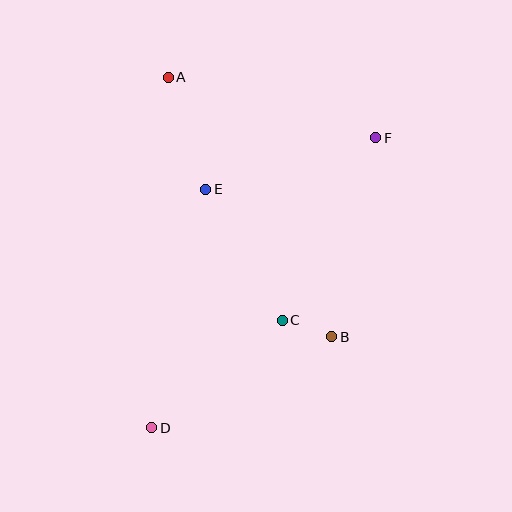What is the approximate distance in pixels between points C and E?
The distance between C and E is approximately 152 pixels.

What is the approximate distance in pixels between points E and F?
The distance between E and F is approximately 178 pixels.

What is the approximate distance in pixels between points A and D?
The distance between A and D is approximately 351 pixels.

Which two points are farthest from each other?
Points D and F are farthest from each other.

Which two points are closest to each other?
Points B and C are closest to each other.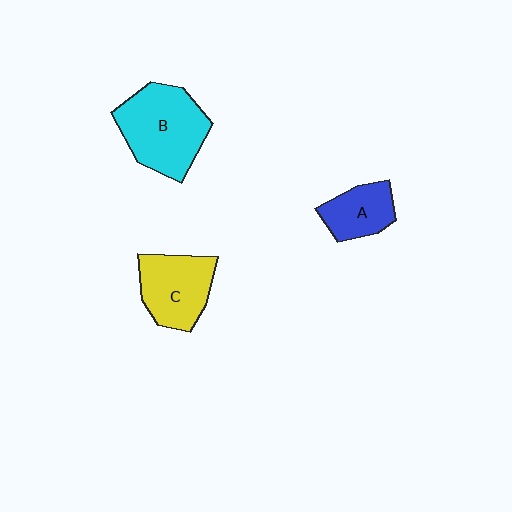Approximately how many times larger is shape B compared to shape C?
Approximately 1.3 times.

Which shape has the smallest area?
Shape A (blue).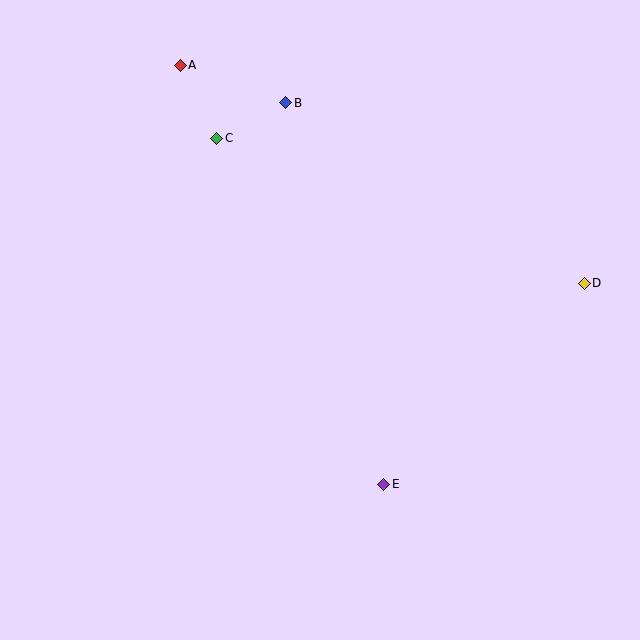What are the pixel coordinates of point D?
Point D is at (584, 283).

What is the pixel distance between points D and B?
The distance between D and B is 349 pixels.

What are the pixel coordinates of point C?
Point C is at (217, 138).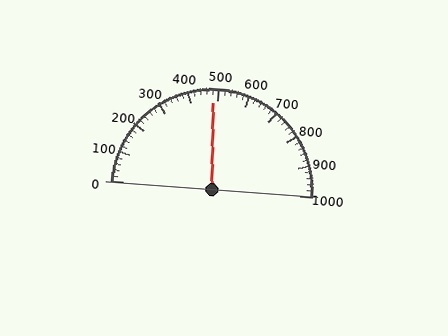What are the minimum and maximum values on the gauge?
The gauge ranges from 0 to 1000.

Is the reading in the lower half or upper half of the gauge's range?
The reading is in the lower half of the range (0 to 1000).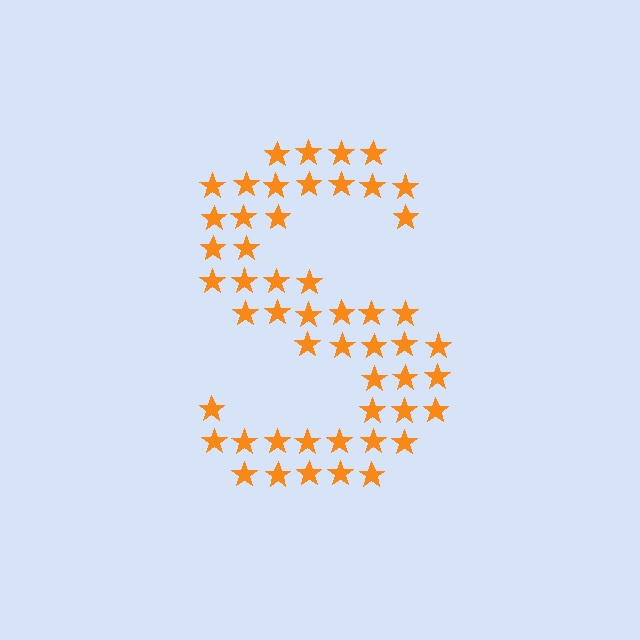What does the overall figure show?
The overall figure shows the letter S.